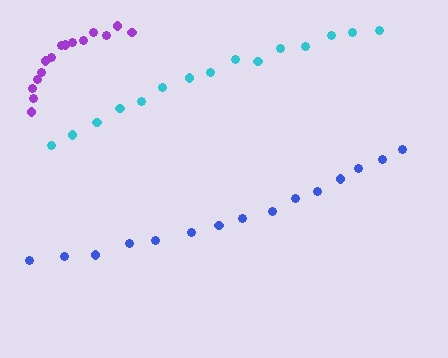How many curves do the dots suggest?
There are 3 distinct paths.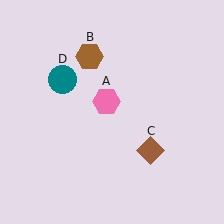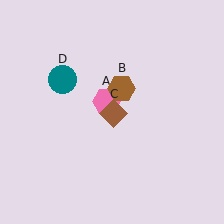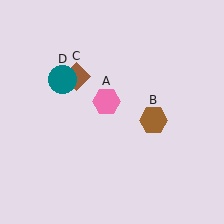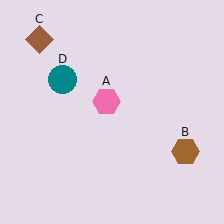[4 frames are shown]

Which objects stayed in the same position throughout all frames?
Pink hexagon (object A) and teal circle (object D) remained stationary.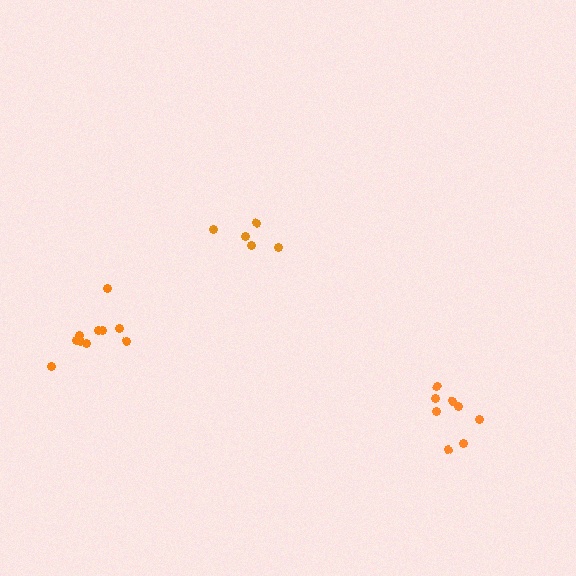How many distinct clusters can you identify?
There are 3 distinct clusters.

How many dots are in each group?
Group 1: 5 dots, Group 2: 8 dots, Group 3: 10 dots (23 total).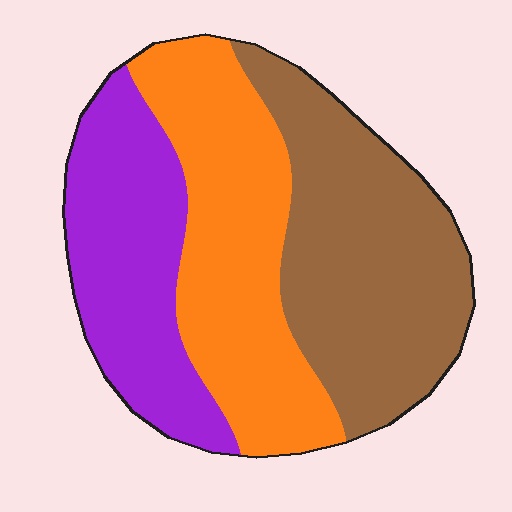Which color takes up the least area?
Purple, at roughly 25%.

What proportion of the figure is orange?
Orange takes up about one third (1/3) of the figure.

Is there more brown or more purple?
Brown.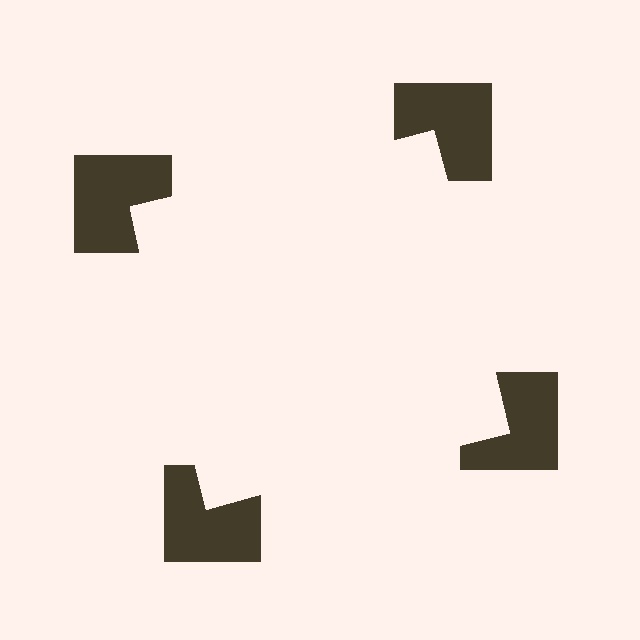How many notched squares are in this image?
There are 4 — one at each vertex of the illusory square.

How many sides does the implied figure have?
4 sides.